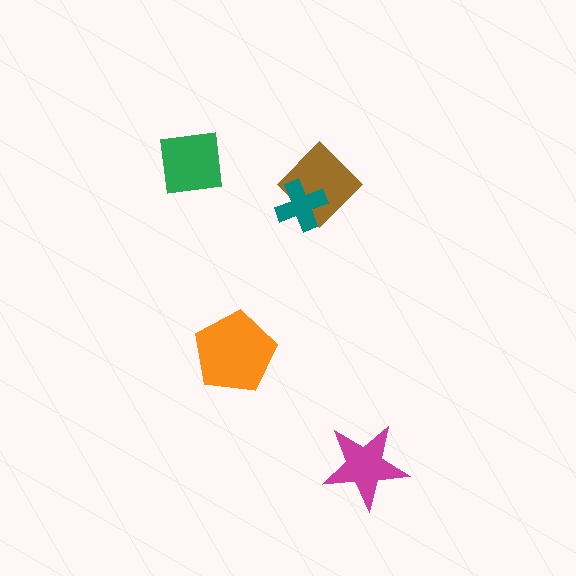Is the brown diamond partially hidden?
Yes, it is partially covered by another shape.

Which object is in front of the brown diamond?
The teal cross is in front of the brown diamond.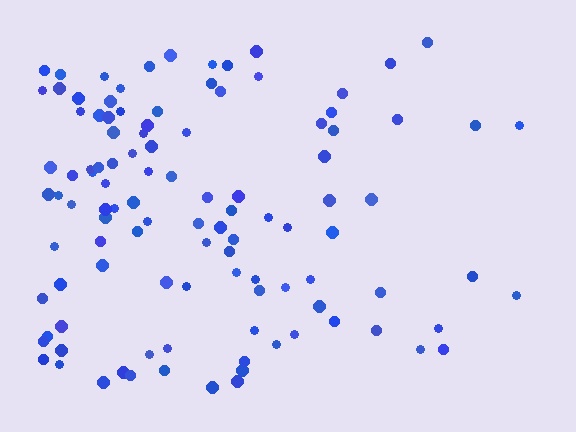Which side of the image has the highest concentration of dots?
The left.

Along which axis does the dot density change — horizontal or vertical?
Horizontal.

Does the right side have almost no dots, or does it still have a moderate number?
Still a moderate number, just noticeably fewer than the left.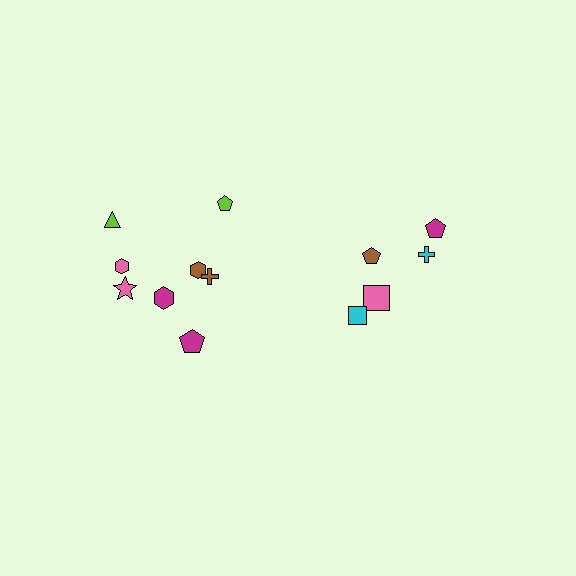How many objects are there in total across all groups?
There are 13 objects.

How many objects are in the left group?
There are 8 objects.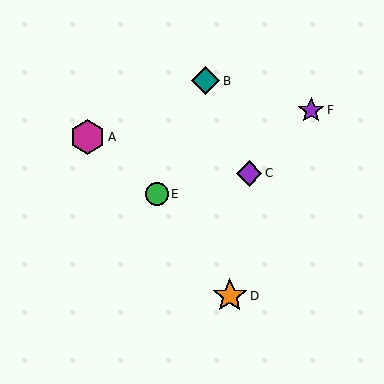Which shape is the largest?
The magenta hexagon (labeled A) is the largest.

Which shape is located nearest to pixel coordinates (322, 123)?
The purple star (labeled F) at (311, 110) is nearest to that location.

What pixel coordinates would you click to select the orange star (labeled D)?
Click at (230, 296) to select the orange star D.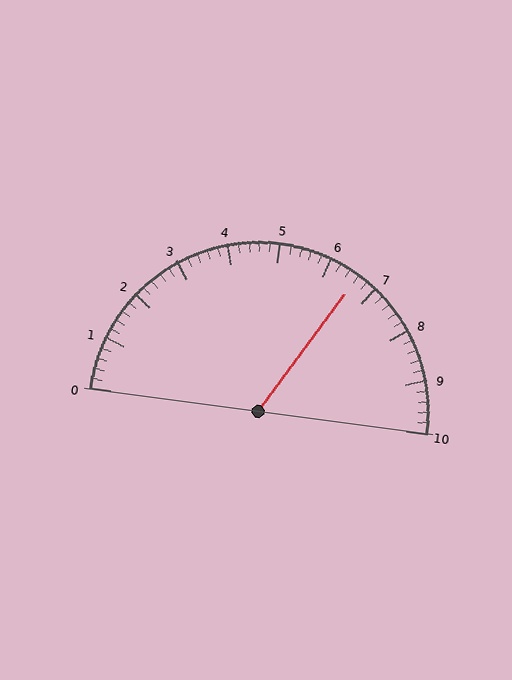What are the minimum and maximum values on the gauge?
The gauge ranges from 0 to 10.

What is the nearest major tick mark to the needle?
The nearest major tick mark is 7.